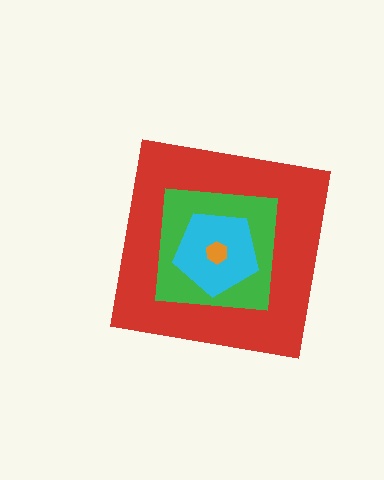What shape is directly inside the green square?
The cyan pentagon.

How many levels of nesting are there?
4.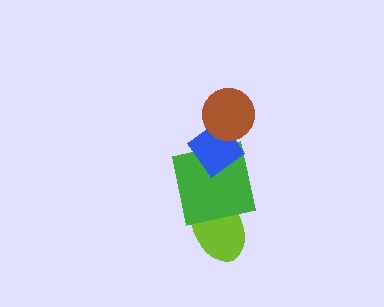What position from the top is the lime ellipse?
The lime ellipse is 4th from the top.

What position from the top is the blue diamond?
The blue diamond is 2nd from the top.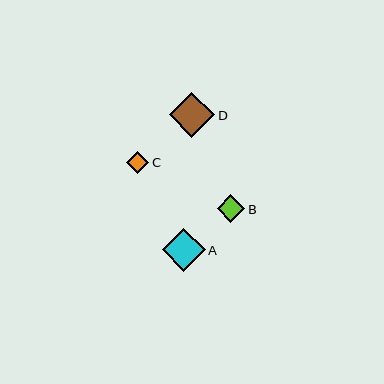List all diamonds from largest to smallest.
From largest to smallest: D, A, B, C.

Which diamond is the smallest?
Diamond C is the smallest with a size of approximately 22 pixels.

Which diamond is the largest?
Diamond D is the largest with a size of approximately 46 pixels.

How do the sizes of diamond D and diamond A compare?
Diamond D and diamond A are approximately the same size.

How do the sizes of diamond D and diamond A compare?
Diamond D and diamond A are approximately the same size.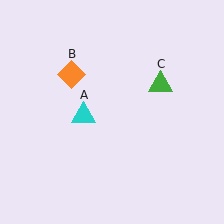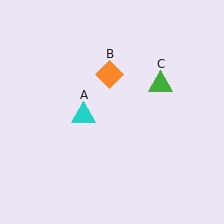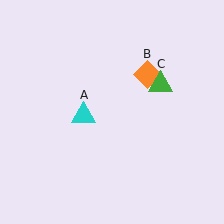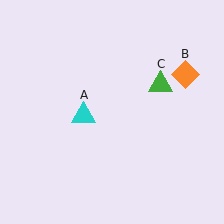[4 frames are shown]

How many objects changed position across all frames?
1 object changed position: orange diamond (object B).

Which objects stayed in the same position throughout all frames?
Cyan triangle (object A) and green triangle (object C) remained stationary.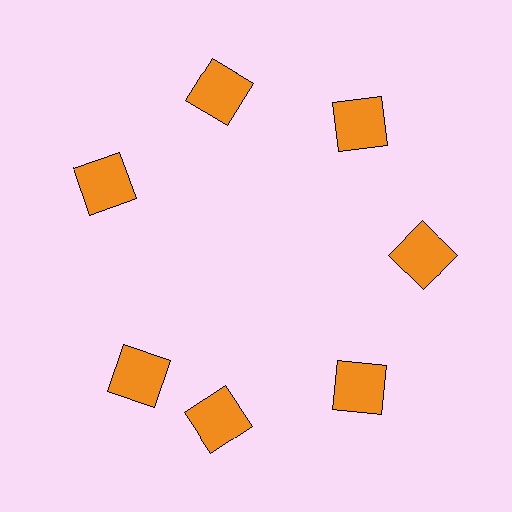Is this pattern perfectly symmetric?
No. The 7 orange squares are arranged in a ring, but one element near the 8 o'clock position is rotated out of alignment along the ring, breaking the 7-fold rotational symmetry.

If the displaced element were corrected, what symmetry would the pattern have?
It would have 7-fold rotational symmetry — the pattern would map onto itself every 51 degrees.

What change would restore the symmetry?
The symmetry would be restored by rotating it back into even spacing with its neighbors so that all 7 squares sit at equal angles and equal distance from the center.